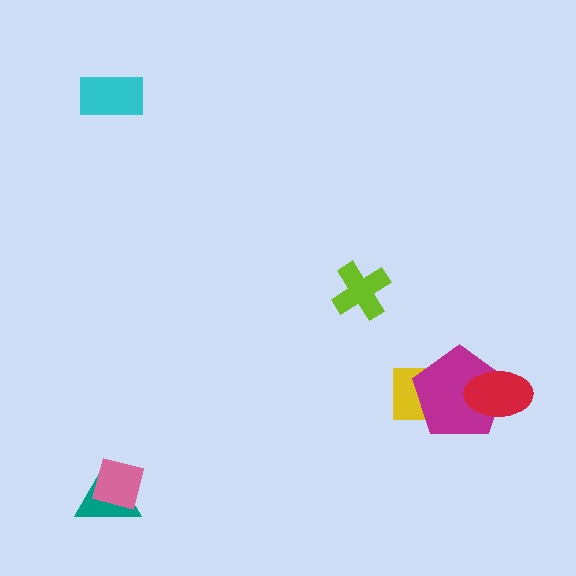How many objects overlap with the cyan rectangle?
0 objects overlap with the cyan rectangle.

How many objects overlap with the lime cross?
0 objects overlap with the lime cross.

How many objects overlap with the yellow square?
1 object overlaps with the yellow square.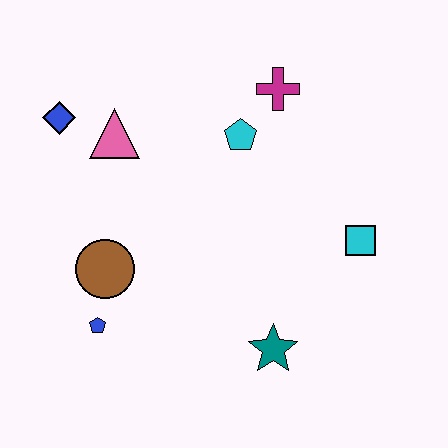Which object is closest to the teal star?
The cyan square is closest to the teal star.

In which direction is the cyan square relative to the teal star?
The cyan square is above the teal star.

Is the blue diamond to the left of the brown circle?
Yes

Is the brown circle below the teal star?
No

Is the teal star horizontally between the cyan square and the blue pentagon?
Yes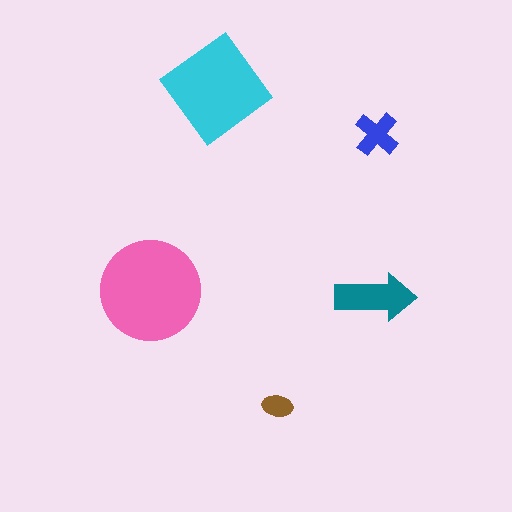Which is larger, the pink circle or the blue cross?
The pink circle.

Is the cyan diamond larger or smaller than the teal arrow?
Larger.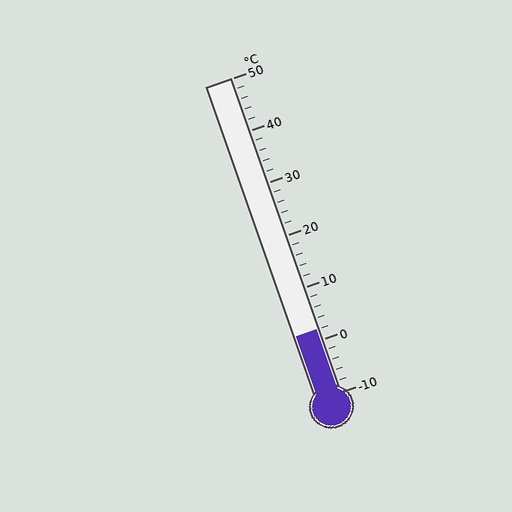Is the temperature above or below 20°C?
The temperature is below 20°C.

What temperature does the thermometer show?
The thermometer shows approximately 2°C.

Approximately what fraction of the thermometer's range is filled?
The thermometer is filled to approximately 20% of its range.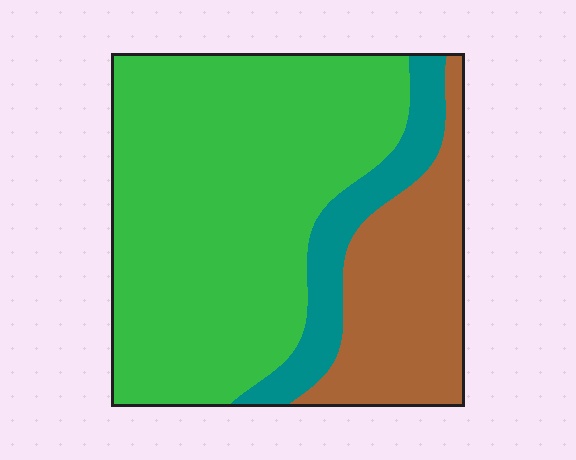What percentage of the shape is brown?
Brown takes up about one quarter (1/4) of the shape.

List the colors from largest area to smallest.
From largest to smallest: green, brown, teal.